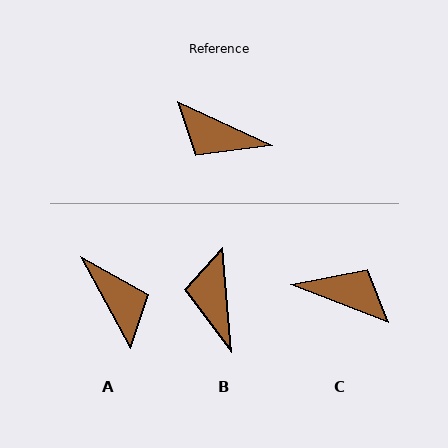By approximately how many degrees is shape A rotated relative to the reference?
Approximately 143 degrees counter-clockwise.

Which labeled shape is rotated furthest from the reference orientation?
C, about 176 degrees away.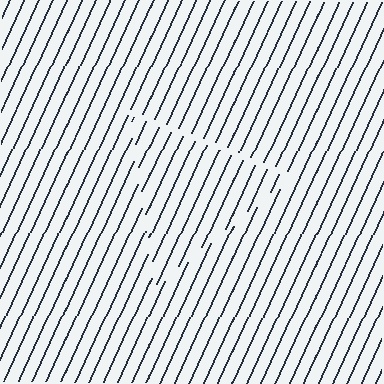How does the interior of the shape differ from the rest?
The interior of the shape contains the same grating, shifted by half a period — the contour is defined by the phase discontinuity where line-ends from the inner and outer gratings abut.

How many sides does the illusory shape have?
3 sides — the line-ends trace a triangle.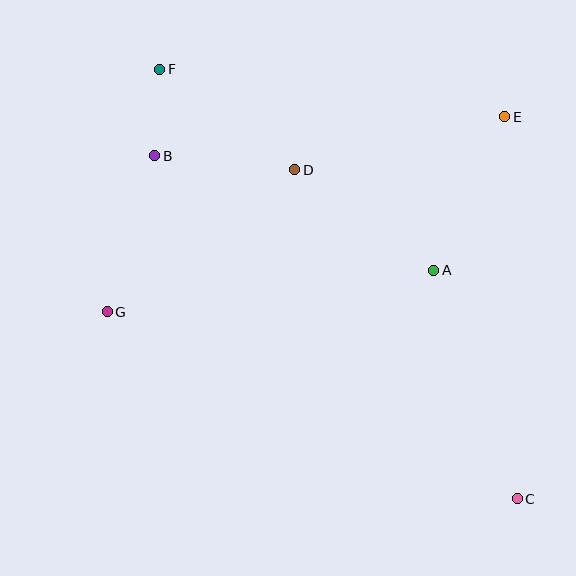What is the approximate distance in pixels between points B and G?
The distance between B and G is approximately 163 pixels.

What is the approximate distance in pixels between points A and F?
The distance between A and F is approximately 340 pixels.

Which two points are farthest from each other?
Points C and F are farthest from each other.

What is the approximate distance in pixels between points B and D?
The distance between B and D is approximately 141 pixels.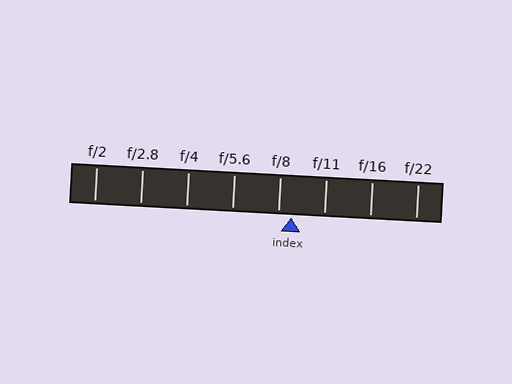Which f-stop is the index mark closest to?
The index mark is closest to f/8.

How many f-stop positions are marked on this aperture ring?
There are 8 f-stop positions marked.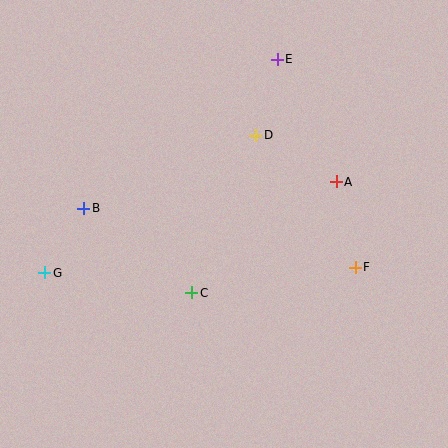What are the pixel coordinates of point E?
Point E is at (277, 59).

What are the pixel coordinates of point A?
Point A is at (336, 182).